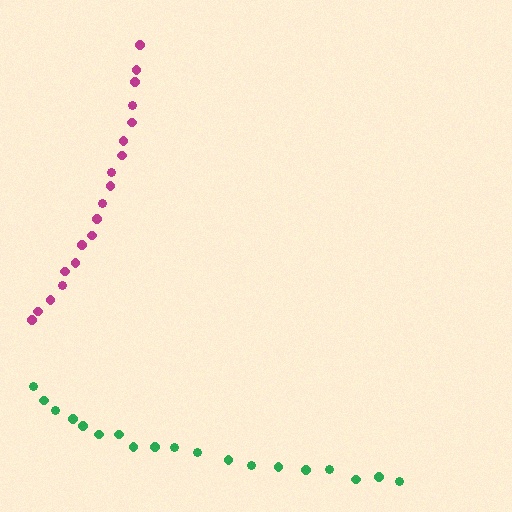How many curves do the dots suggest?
There are 2 distinct paths.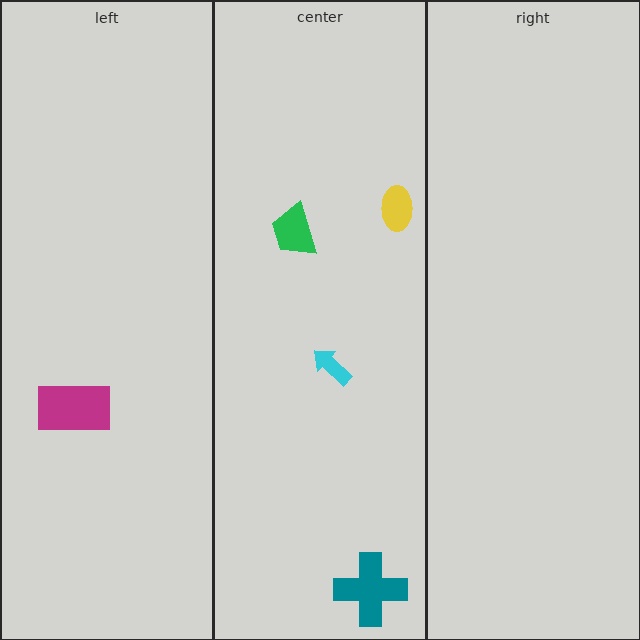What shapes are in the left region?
The magenta rectangle.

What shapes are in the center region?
The yellow ellipse, the green trapezoid, the cyan arrow, the teal cross.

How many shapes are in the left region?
1.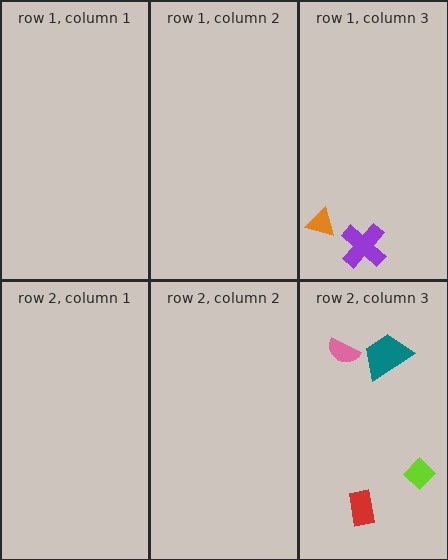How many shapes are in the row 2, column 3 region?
4.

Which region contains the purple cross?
The row 1, column 3 region.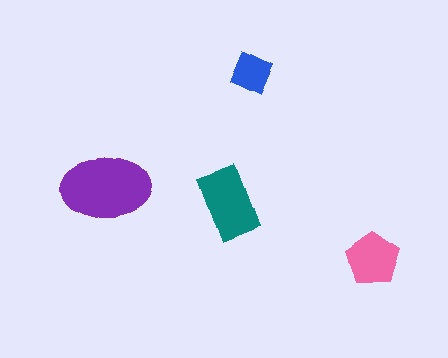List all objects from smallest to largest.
The blue diamond, the pink pentagon, the teal rectangle, the purple ellipse.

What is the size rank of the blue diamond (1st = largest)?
4th.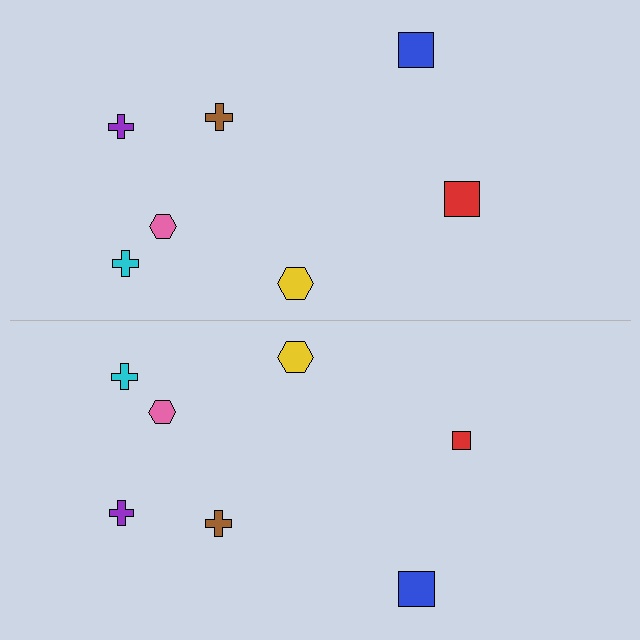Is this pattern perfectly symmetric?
No, the pattern is not perfectly symmetric. The red square on the bottom side has a different size than its mirror counterpart.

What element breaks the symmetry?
The red square on the bottom side has a different size than its mirror counterpart.